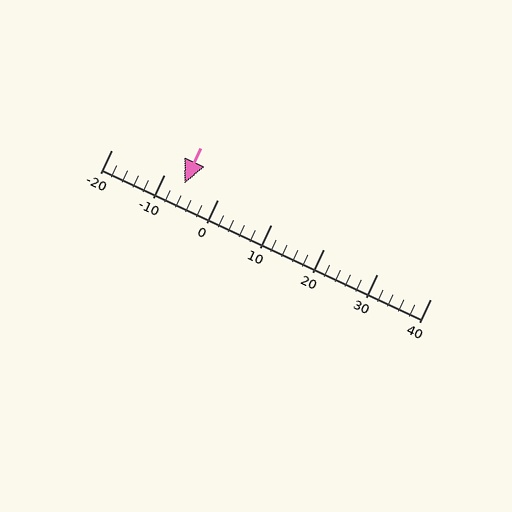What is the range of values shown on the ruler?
The ruler shows values from -20 to 40.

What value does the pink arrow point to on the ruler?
The pink arrow points to approximately -6.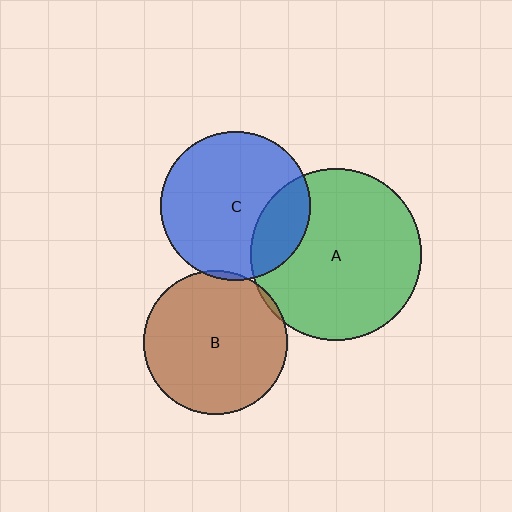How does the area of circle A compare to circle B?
Approximately 1.4 times.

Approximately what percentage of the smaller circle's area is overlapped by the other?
Approximately 5%.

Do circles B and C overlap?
Yes.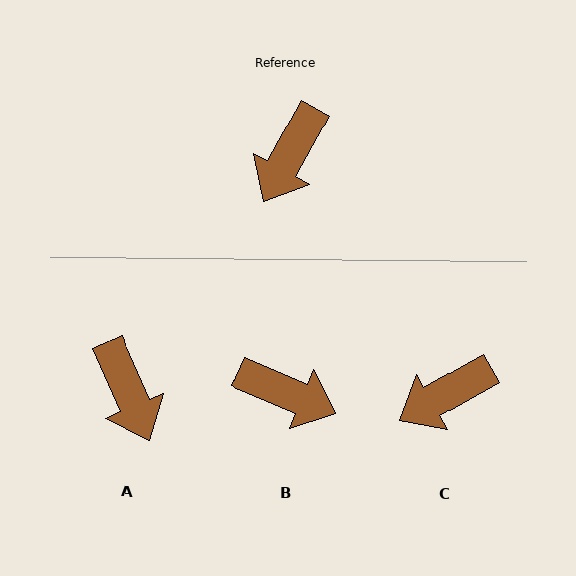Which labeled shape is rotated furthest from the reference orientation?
B, about 97 degrees away.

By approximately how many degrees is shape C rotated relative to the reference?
Approximately 31 degrees clockwise.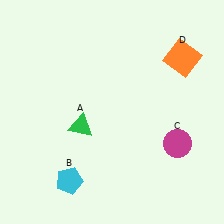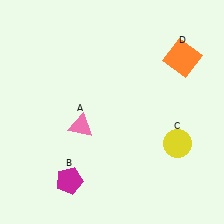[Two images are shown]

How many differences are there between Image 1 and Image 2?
There are 3 differences between the two images.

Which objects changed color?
A changed from green to pink. B changed from cyan to magenta. C changed from magenta to yellow.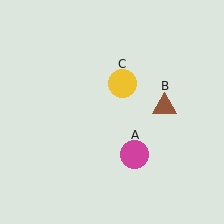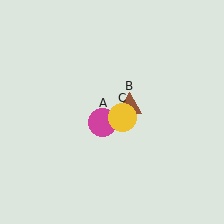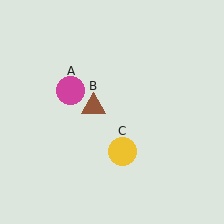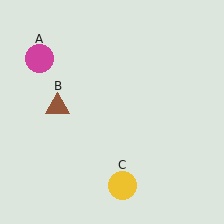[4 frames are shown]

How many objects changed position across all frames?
3 objects changed position: magenta circle (object A), brown triangle (object B), yellow circle (object C).